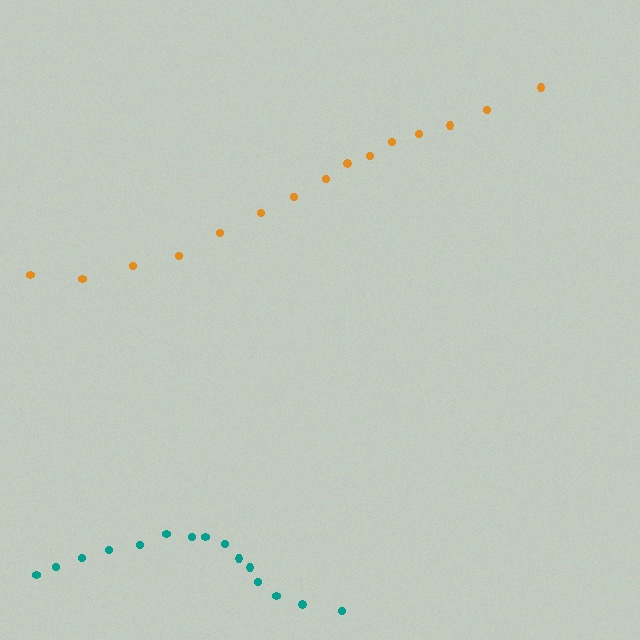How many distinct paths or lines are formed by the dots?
There are 2 distinct paths.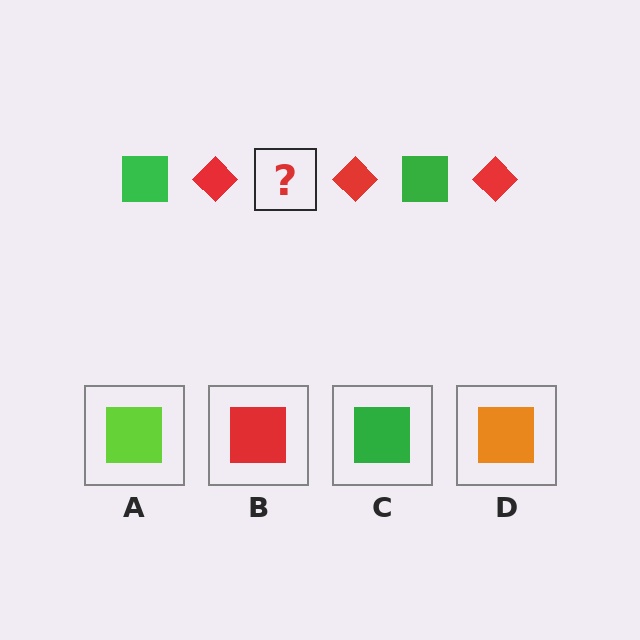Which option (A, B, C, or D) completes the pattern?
C.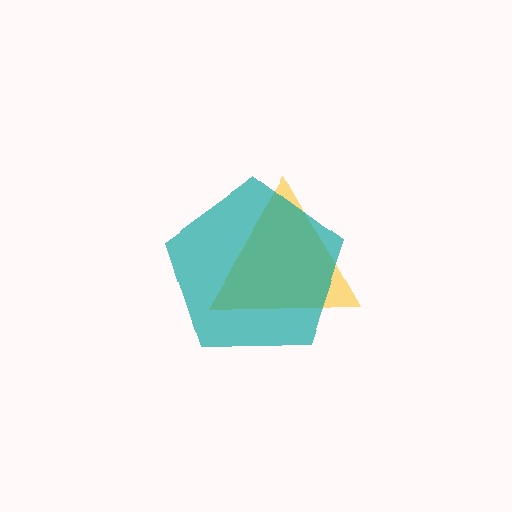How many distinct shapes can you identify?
There are 2 distinct shapes: a yellow triangle, a teal pentagon.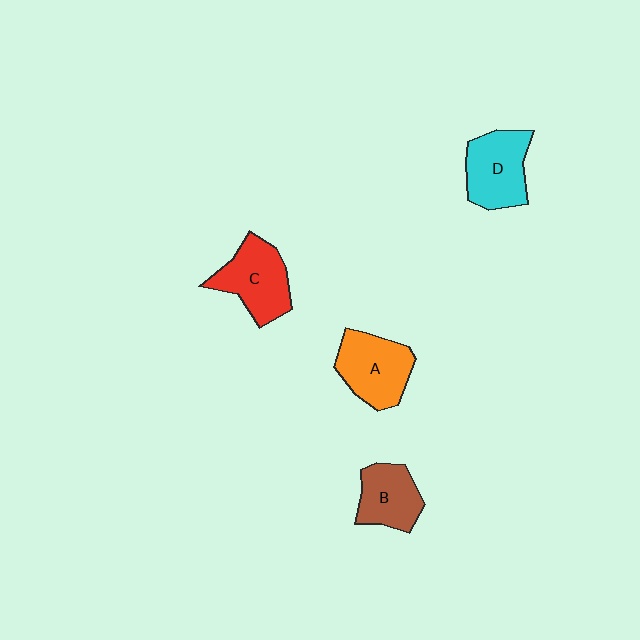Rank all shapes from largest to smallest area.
From largest to smallest: A (orange), C (red), D (cyan), B (brown).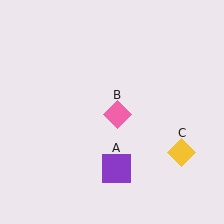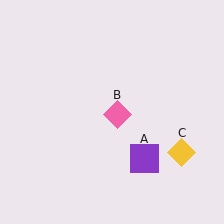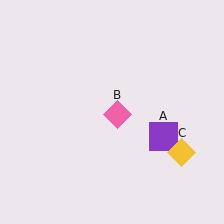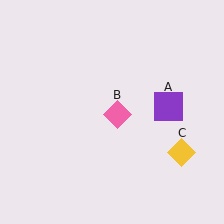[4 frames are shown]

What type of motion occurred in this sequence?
The purple square (object A) rotated counterclockwise around the center of the scene.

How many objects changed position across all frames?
1 object changed position: purple square (object A).